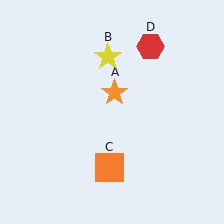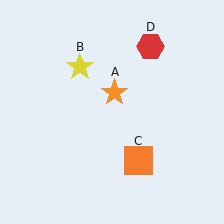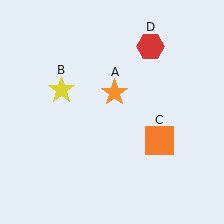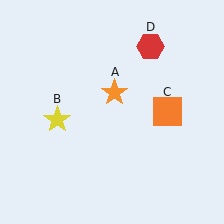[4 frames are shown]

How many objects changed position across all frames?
2 objects changed position: yellow star (object B), orange square (object C).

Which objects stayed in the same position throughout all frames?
Orange star (object A) and red hexagon (object D) remained stationary.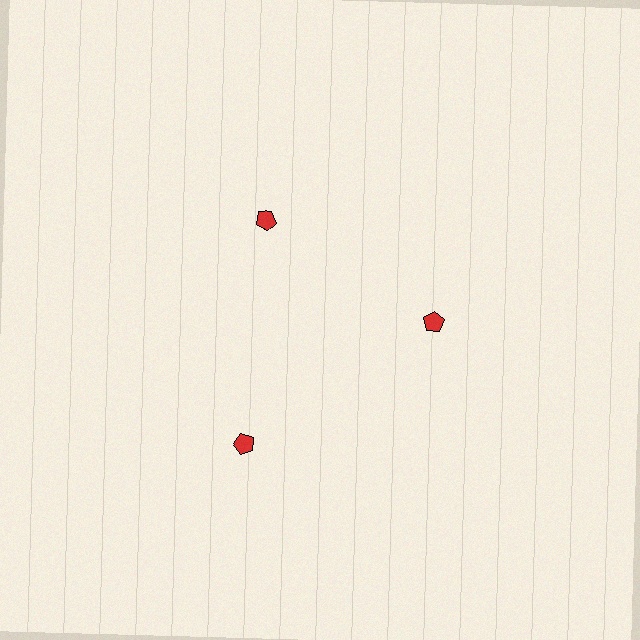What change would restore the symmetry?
The symmetry would be restored by moving it inward, back onto the ring so that all 3 pentagons sit at equal angles and equal distance from the center.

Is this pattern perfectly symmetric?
No. The 3 red pentagons are arranged in a ring, but one element near the 7 o'clock position is pushed outward from the center, breaking the 3-fold rotational symmetry.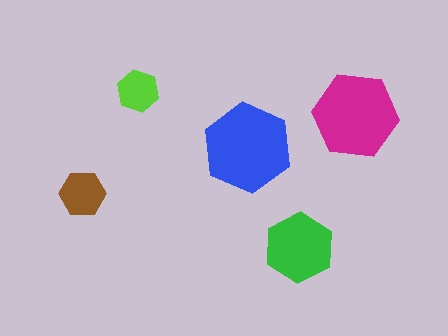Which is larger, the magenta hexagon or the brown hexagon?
The magenta one.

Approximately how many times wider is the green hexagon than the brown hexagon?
About 1.5 times wider.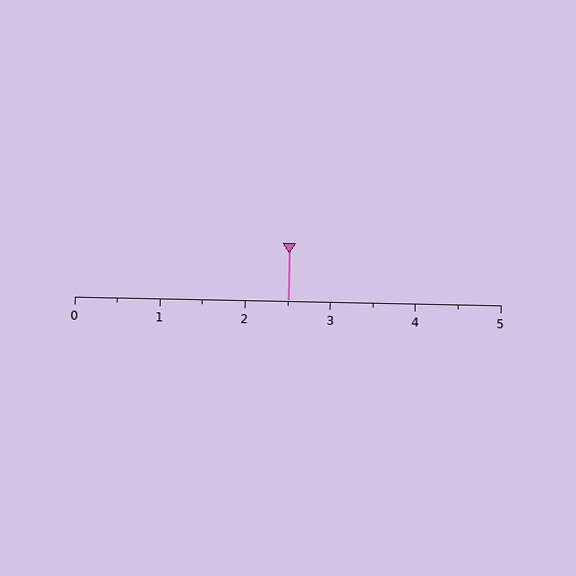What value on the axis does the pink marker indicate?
The marker indicates approximately 2.5.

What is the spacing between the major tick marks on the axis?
The major ticks are spaced 1 apart.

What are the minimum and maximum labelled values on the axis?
The axis runs from 0 to 5.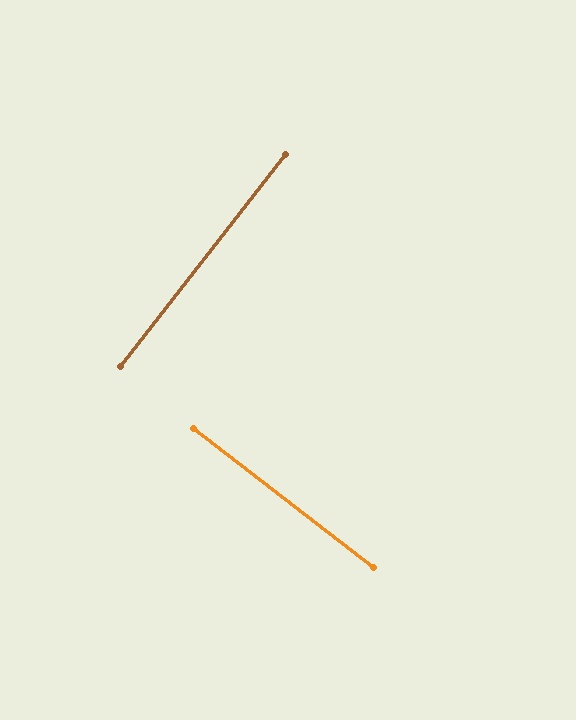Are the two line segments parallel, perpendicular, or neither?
Perpendicular — they meet at approximately 90°.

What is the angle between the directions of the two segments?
Approximately 90 degrees.